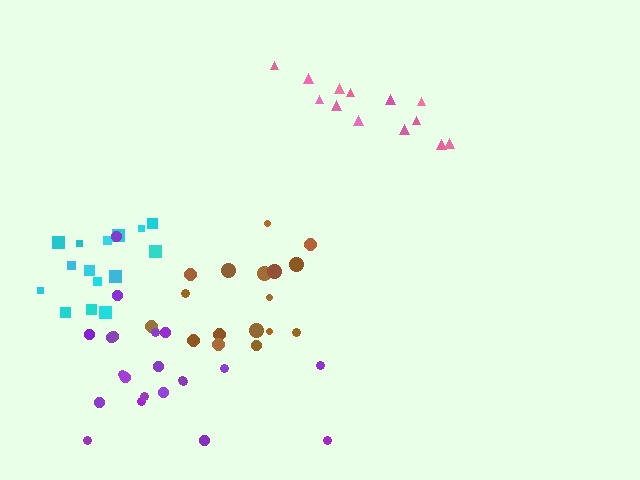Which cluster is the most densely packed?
Cyan.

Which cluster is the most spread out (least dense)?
Purple.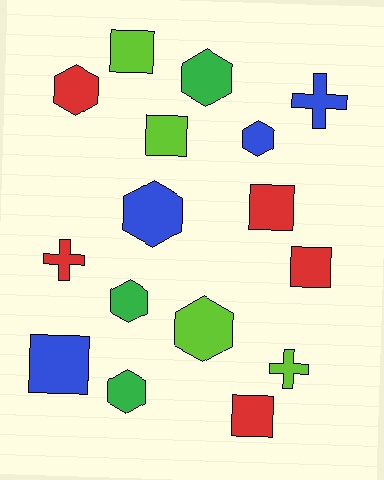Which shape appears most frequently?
Hexagon, with 7 objects.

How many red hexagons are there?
There is 1 red hexagon.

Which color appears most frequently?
Red, with 5 objects.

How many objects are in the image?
There are 16 objects.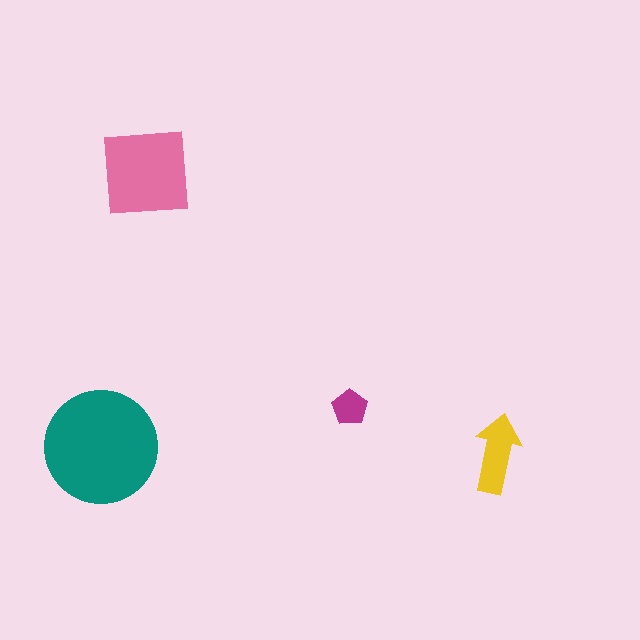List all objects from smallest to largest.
The magenta pentagon, the yellow arrow, the pink square, the teal circle.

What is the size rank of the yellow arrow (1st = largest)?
3rd.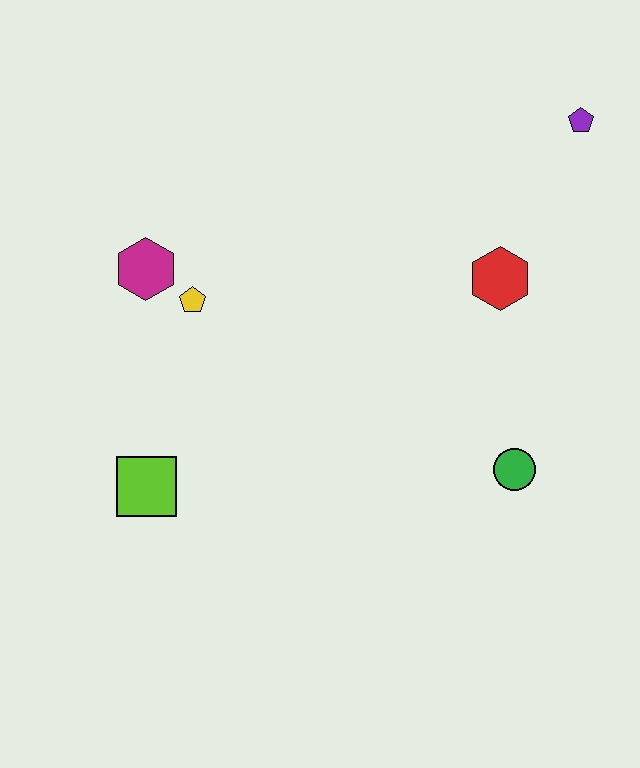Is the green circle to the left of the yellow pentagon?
No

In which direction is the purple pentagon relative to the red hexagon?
The purple pentagon is above the red hexagon.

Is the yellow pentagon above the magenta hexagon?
No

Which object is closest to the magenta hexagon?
The yellow pentagon is closest to the magenta hexagon.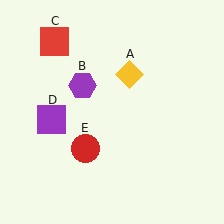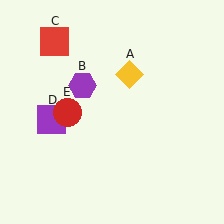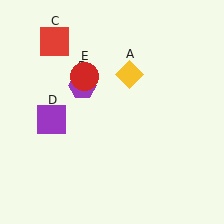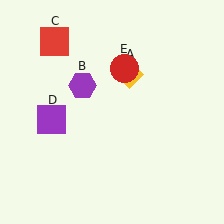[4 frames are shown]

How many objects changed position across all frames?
1 object changed position: red circle (object E).